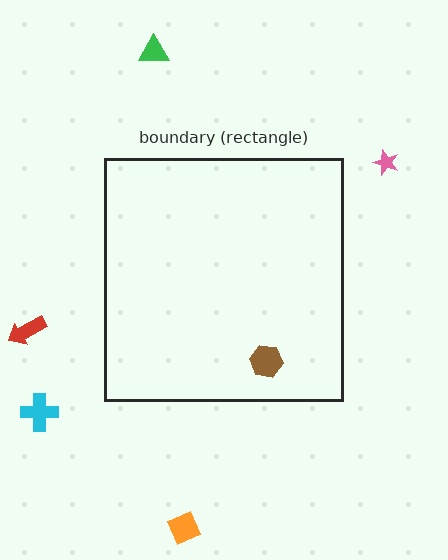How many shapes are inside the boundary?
1 inside, 5 outside.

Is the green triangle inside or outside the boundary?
Outside.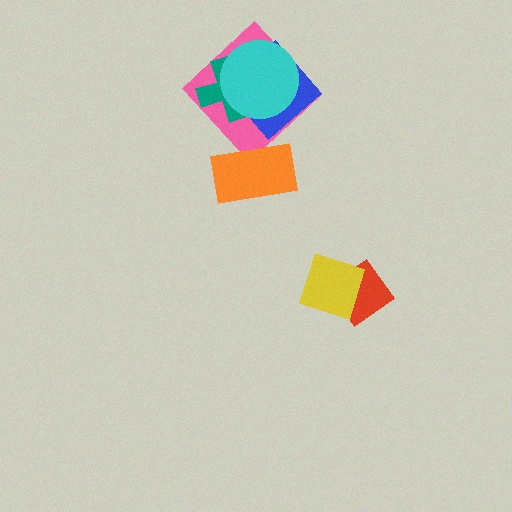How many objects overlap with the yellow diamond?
1 object overlaps with the yellow diamond.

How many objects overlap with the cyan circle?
3 objects overlap with the cyan circle.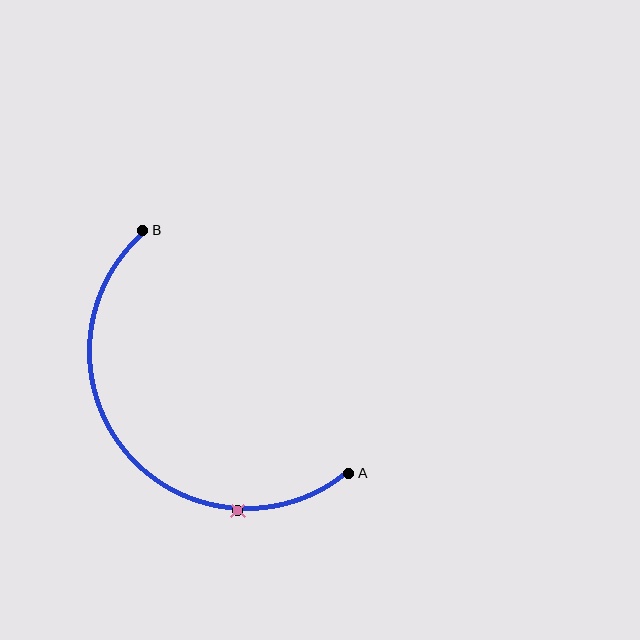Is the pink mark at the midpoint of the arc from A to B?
No. The pink mark lies on the arc but is closer to endpoint A. The arc midpoint would be at the point on the curve equidistant along the arc from both A and B.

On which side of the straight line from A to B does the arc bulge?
The arc bulges below and to the left of the straight line connecting A and B.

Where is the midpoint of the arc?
The arc midpoint is the point on the curve farthest from the straight line joining A and B. It sits below and to the left of that line.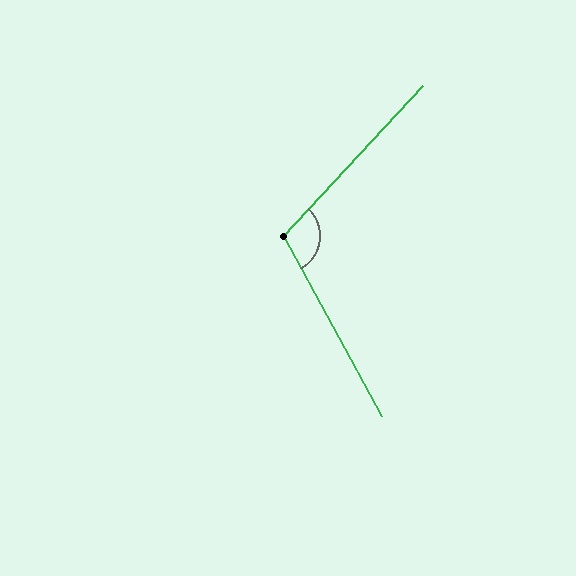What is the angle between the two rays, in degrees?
Approximately 109 degrees.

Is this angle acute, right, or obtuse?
It is obtuse.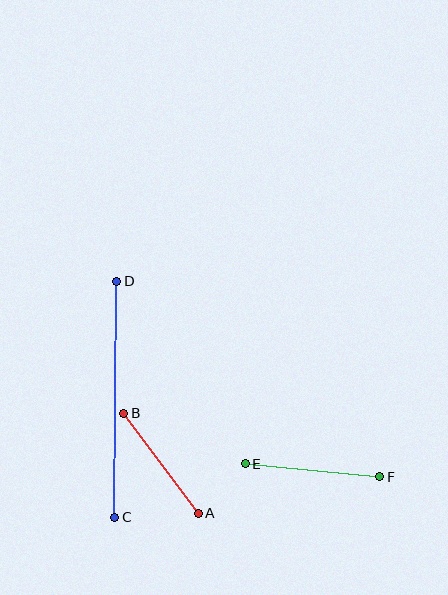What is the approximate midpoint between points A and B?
The midpoint is at approximately (161, 463) pixels.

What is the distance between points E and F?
The distance is approximately 135 pixels.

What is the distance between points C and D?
The distance is approximately 236 pixels.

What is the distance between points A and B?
The distance is approximately 125 pixels.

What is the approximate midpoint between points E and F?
The midpoint is at approximately (312, 470) pixels.